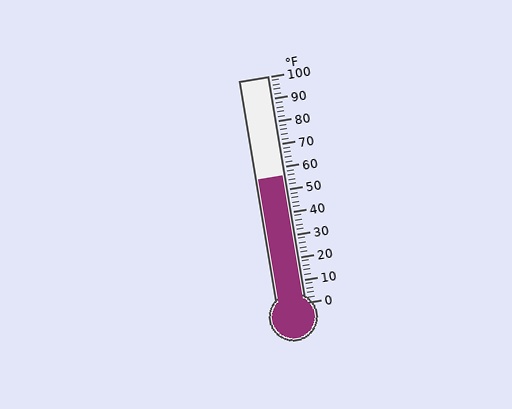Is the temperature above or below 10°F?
The temperature is above 10°F.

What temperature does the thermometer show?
The thermometer shows approximately 56°F.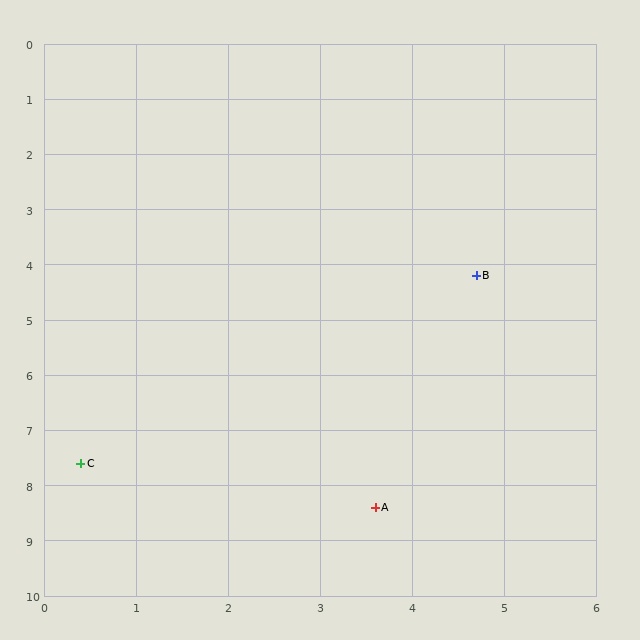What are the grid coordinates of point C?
Point C is at approximately (0.4, 7.6).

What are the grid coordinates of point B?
Point B is at approximately (4.7, 4.2).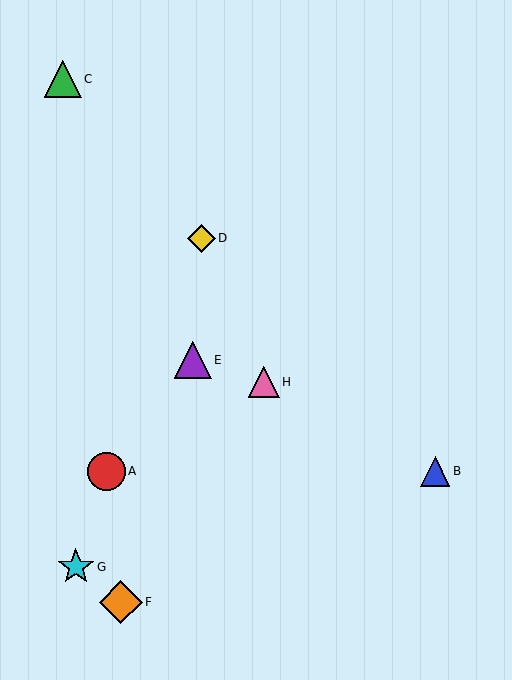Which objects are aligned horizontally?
Objects A, B are aligned horizontally.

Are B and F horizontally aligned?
No, B is at y≈471 and F is at y≈602.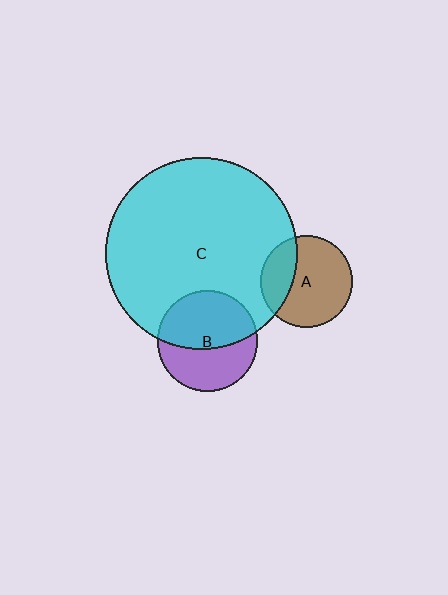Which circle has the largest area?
Circle C (cyan).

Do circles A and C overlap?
Yes.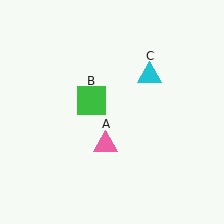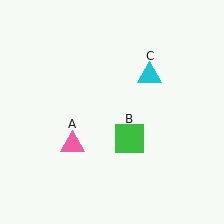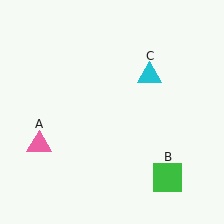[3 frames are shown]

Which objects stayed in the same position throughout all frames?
Cyan triangle (object C) remained stationary.